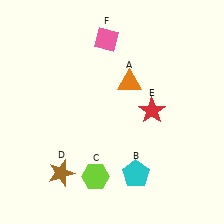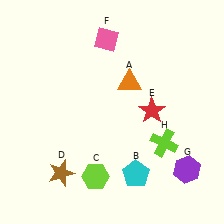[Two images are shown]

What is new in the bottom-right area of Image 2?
A lime cross (H) was added in the bottom-right area of Image 2.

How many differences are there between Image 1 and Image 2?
There are 2 differences between the two images.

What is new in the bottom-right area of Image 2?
A purple hexagon (G) was added in the bottom-right area of Image 2.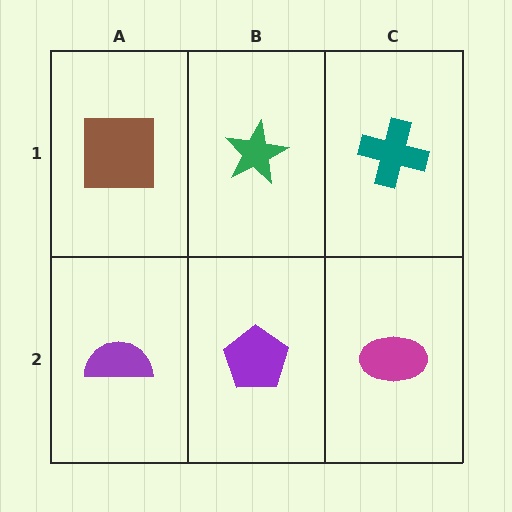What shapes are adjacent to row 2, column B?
A green star (row 1, column B), a purple semicircle (row 2, column A), a magenta ellipse (row 2, column C).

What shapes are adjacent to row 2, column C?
A teal cross (row 1, column C), a purple pentagon (row 2, column B).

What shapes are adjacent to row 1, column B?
A purple pentagon (row 2, column B), a brown square (row 1, column A), a teal cross (row 1, column C).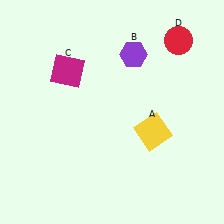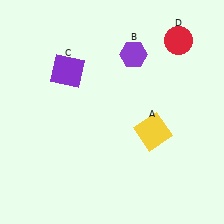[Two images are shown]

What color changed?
The square (C) changed from magenta in Image 1 to purple in Image 2.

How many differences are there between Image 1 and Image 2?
There is 1 difference between the two images.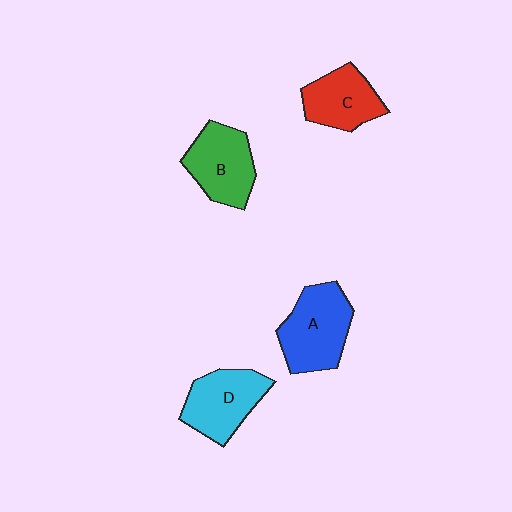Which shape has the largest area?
Shape A (blue).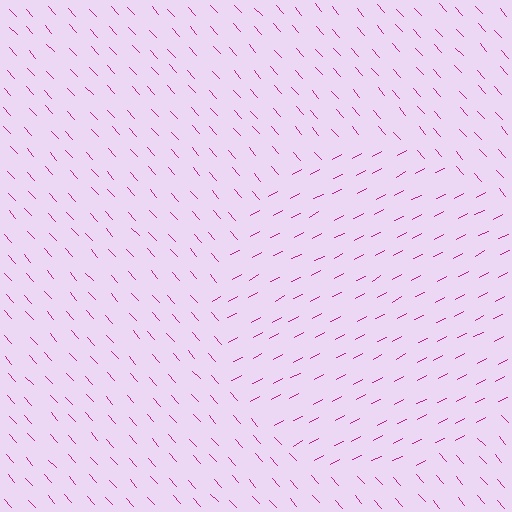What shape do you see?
I see a circle.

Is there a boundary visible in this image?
Yes, there is a texture boundary formed by a change in line orientation.